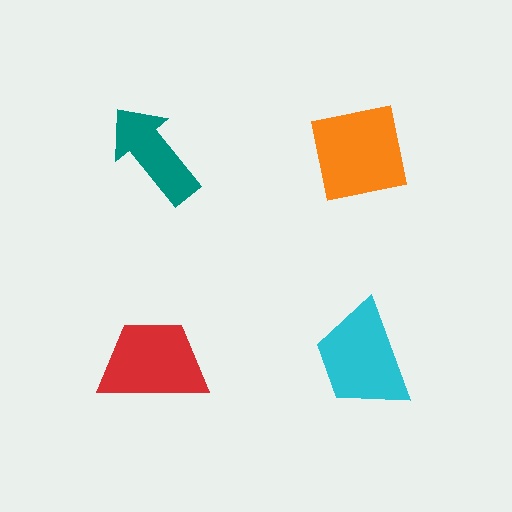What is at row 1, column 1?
A teal arrow.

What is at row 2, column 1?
A red trapezoid.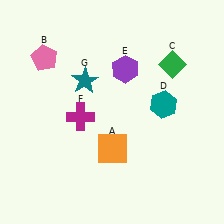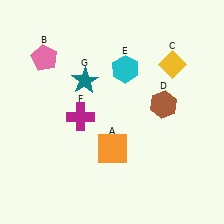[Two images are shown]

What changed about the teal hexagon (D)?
In Image 1, D is teal. In Image 2, it changed to brown.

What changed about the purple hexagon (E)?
In Image 1, E is purple. In Image 2, it changed to cyan.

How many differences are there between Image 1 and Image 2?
There are 3 differences between the two images.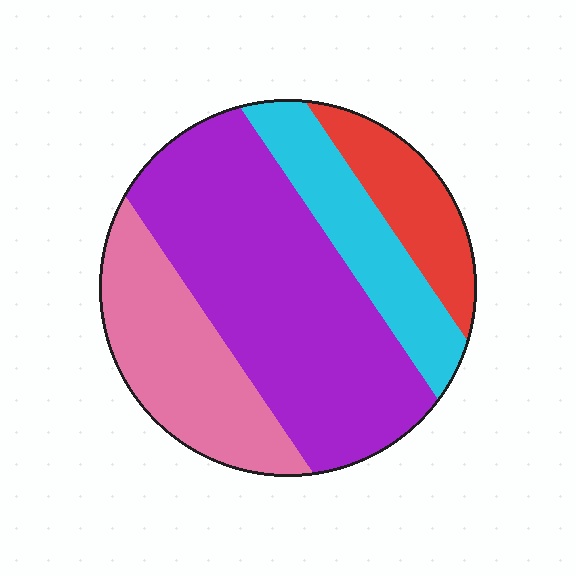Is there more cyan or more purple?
Purple.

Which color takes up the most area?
Purple, at roughly 45%.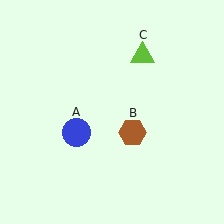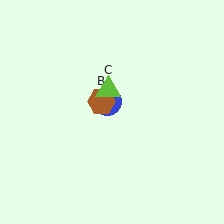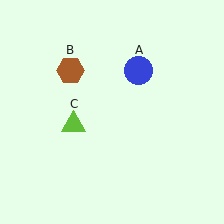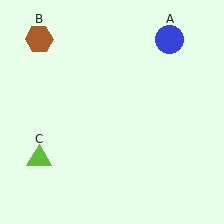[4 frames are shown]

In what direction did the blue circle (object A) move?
The blue circle (object A) moved up and to the right.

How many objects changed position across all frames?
3 objects changed position: blue circle (object A), brown hexagon (object B), lime triangle (object C).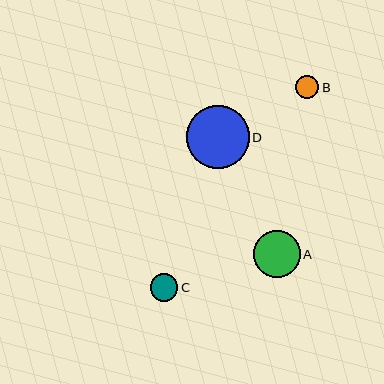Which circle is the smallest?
Circle B is the smallest with a size of approximately 23 pixels.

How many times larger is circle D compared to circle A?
Circle D is approximately 1.3 times the size of circle A.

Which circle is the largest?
Circle D is the largest with a size of approximately 63 pixels.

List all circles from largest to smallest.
From largest to smallest: D, A, C, B.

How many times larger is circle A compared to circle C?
Circle A is approximately 1.7 times the size of circle C.